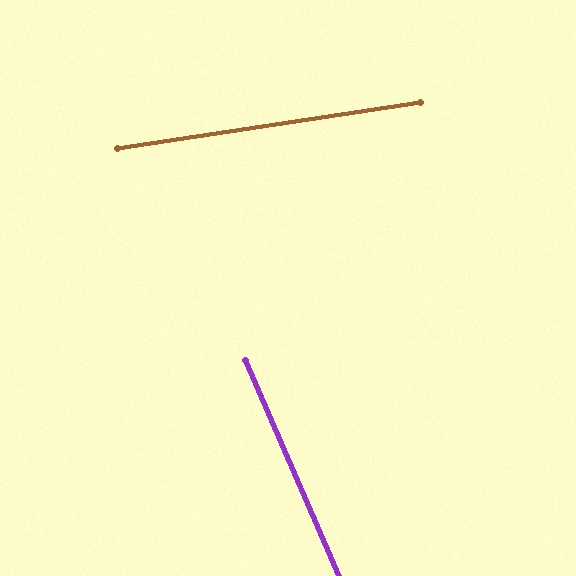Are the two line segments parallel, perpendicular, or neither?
Neither parallel nor perpendicular — they differ by about 75°.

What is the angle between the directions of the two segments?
Approximately 75 degrees.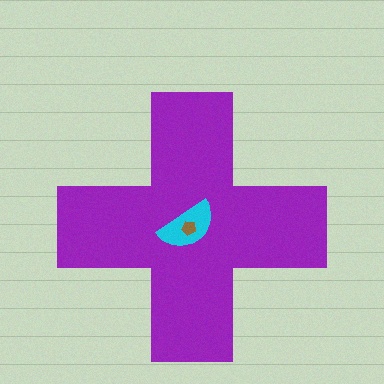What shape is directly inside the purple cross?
The cyan semicircle.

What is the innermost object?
The brown pentagon.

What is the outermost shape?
The purple cross.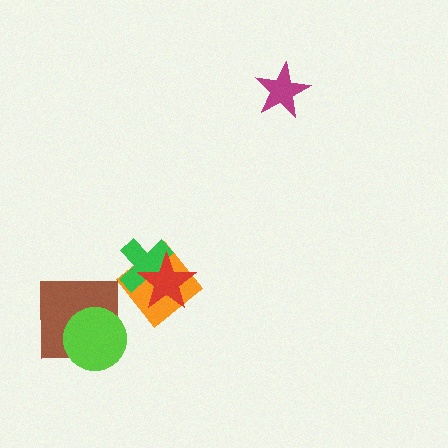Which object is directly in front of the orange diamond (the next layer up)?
The green cross is directly in front of the orange diamond.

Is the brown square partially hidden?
Yes, it is partially covered by another shape.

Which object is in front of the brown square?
The lime circle is in front of the brown square.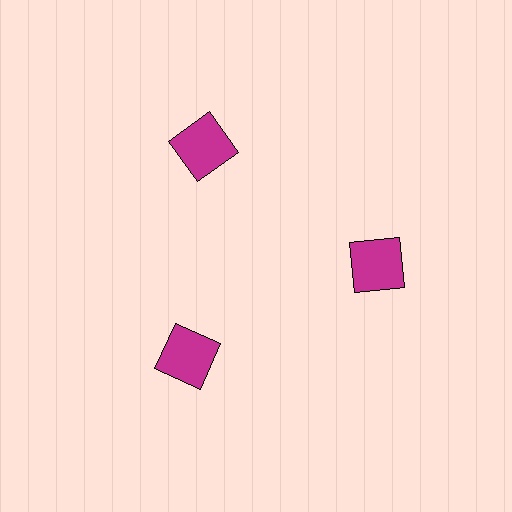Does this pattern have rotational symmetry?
Yes, this pattern has 3-fold rotational symmetry. It looks the same after rotating 120 degrees around the center.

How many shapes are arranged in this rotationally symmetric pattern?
There are 3 shapes, arranged in 3 groups of 1.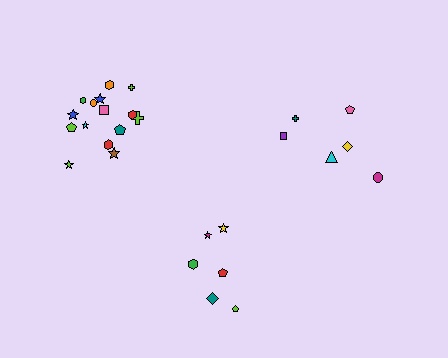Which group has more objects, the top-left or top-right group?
The top-left group.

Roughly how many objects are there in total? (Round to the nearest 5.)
Roughly 25 objects in total.